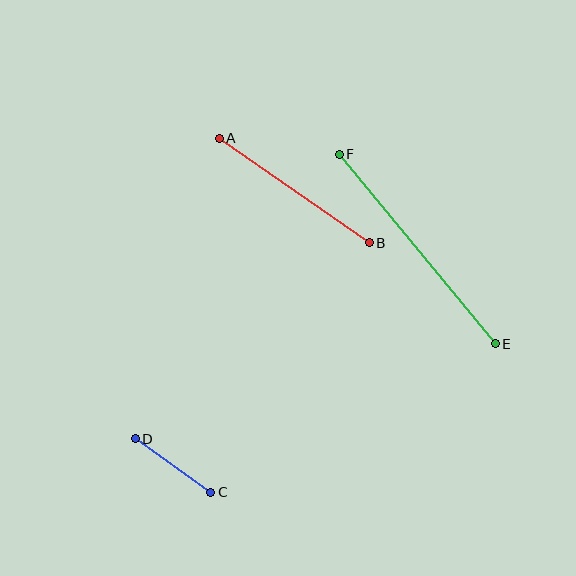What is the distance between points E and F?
The distance is approximately 245 pixels.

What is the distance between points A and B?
The distance is approximately 183 pixels.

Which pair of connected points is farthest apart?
Points E and F are farthest apart.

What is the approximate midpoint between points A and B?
The midpoint is at approximately (294, 190) pixels.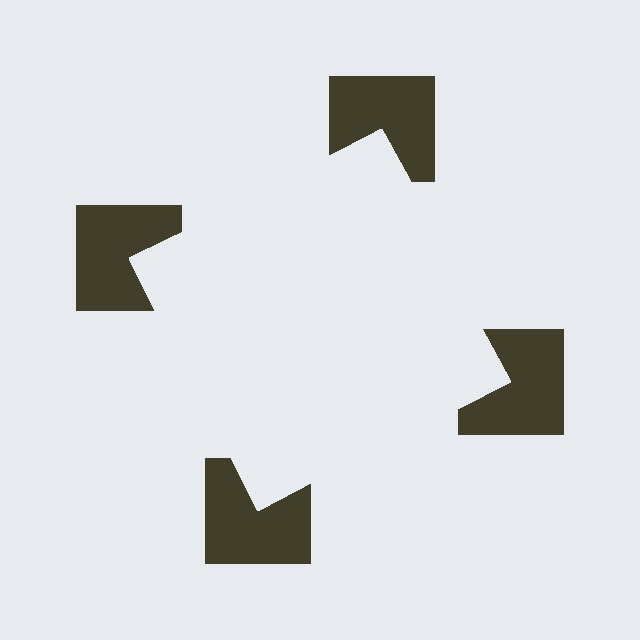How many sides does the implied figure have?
4 sides.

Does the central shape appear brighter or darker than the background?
It typically appears slightly brighter than the background, even though no actual brightness change is drawn.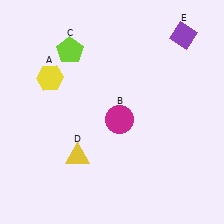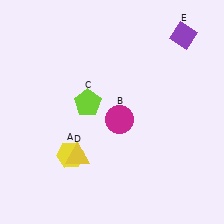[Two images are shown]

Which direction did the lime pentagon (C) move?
The lime pentagon (C) moved down.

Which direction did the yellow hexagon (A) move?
The yellow hexagon (A) moved down.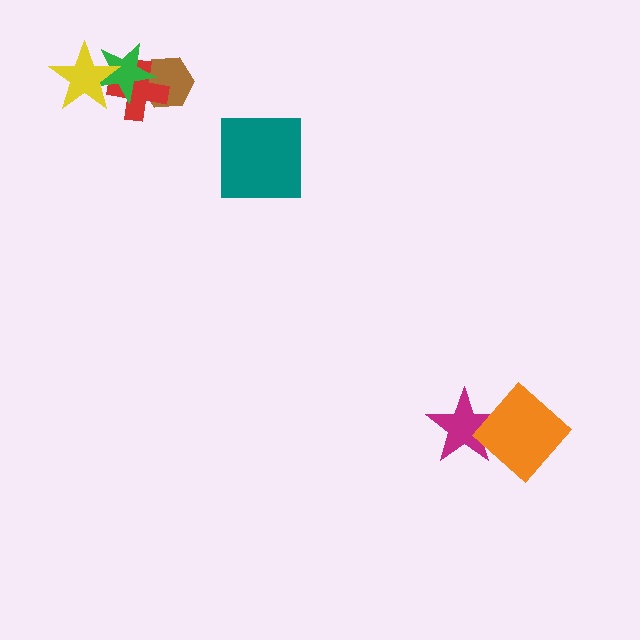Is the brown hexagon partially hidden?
Yes, it is partially covered by another shape.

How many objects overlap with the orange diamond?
1 object overlaps with the orange diamond.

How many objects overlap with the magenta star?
1 object overlaps with the magenta star.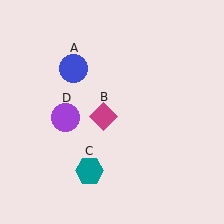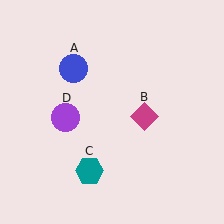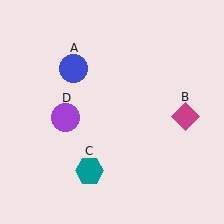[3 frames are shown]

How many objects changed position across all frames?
1 object changed position: magenta diamond (object B).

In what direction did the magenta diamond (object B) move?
The magenta diamond (object B) moved right.